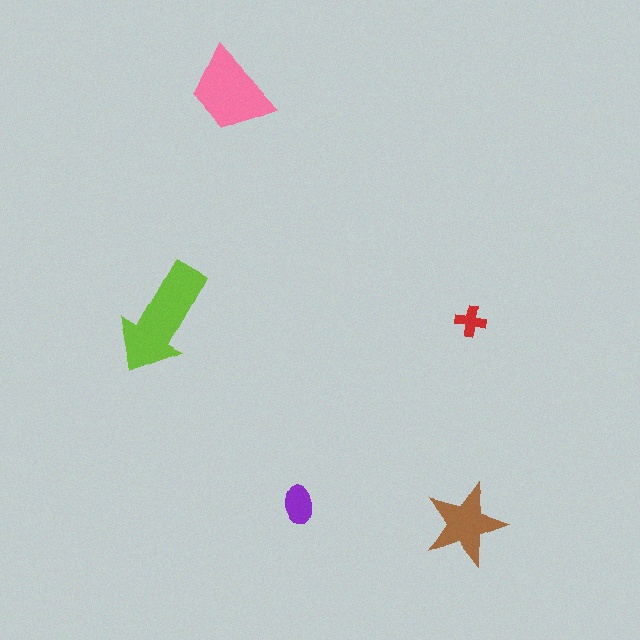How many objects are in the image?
There are 5 objects in the image.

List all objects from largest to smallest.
The lime arrow, the pink trapezoid, the brown star, the purple ellipse, the red cross.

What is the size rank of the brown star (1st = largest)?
3rd.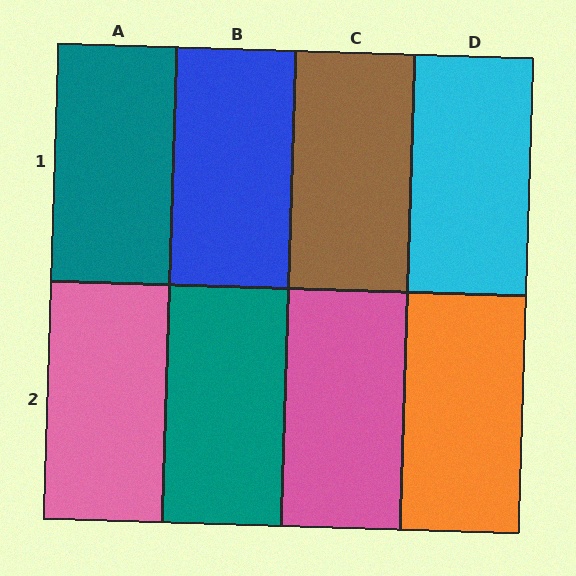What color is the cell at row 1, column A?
Teal.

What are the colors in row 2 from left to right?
Pink, teal, pink, orange.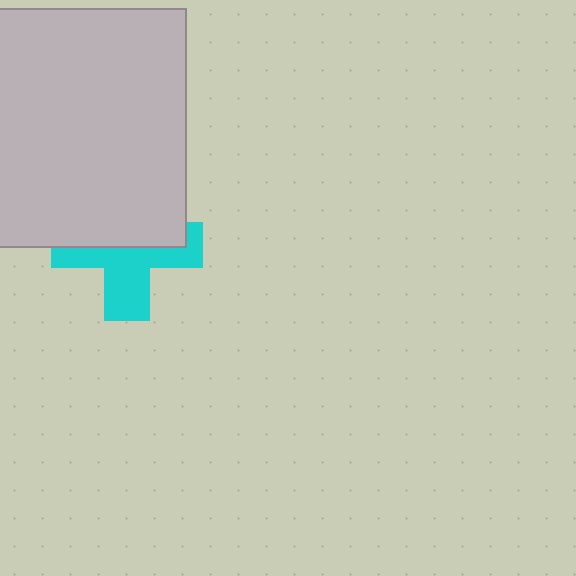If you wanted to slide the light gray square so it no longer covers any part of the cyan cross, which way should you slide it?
Slide it up — that is the most direct way to separate the two shapes.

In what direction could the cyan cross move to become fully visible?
The cyan cross could move down. That would shift it out from behind the light gray square entirely.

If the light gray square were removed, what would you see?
You would see the complete cyan cross.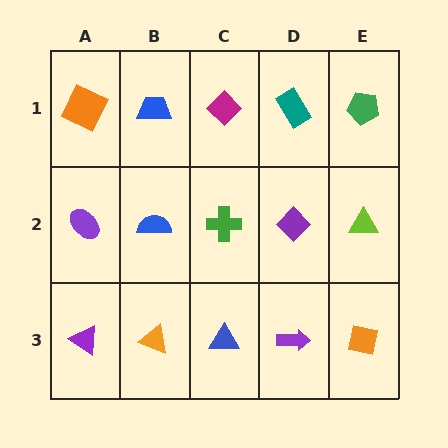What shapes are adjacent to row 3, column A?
A purple ellipse (row 2, column A), an orange triangle (row 3, column B).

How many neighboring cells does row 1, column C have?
3.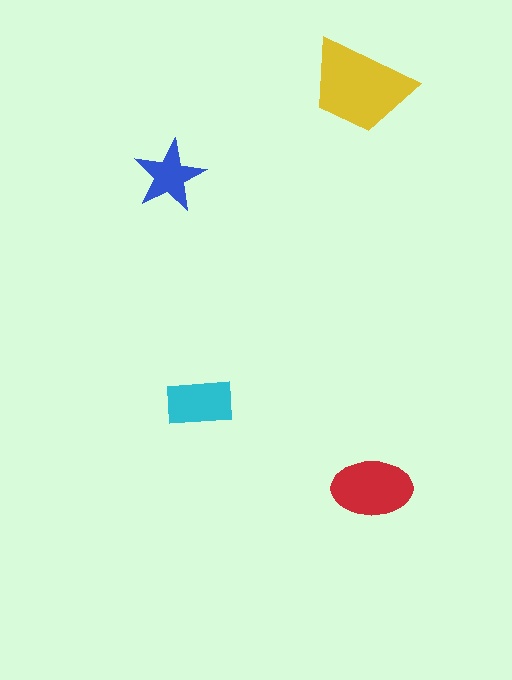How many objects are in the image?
There are 4 objects in the image.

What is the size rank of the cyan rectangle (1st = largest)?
3rd.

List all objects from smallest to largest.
The blue star, the cyan rectangle, the red ellipse, the yellow trapezoid.